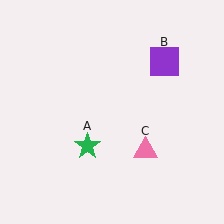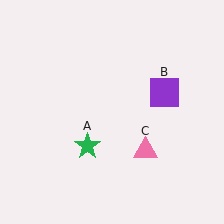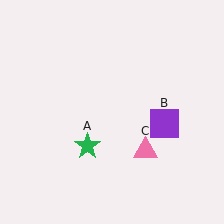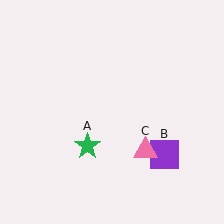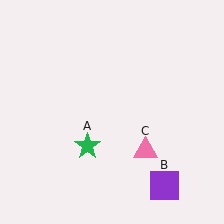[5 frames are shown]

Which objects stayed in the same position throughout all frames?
Green star (object A) and pink triangle (object C) remained stationary.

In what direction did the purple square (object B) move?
The purple square (object B) moved down.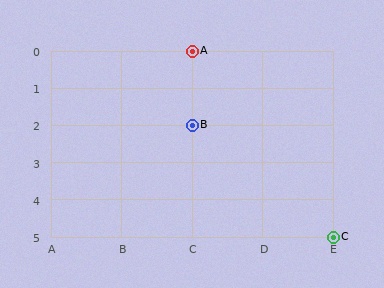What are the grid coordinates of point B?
Point B is at grid coordinates (C, 2).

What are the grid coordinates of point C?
Point C is at grid coordinates (E, 5).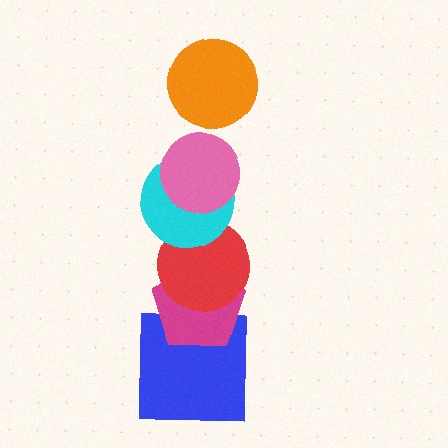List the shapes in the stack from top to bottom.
From top to bottom: the orange circle, the pink circle, the cyan circle, the red circle, the magenta pentagon, the blue square.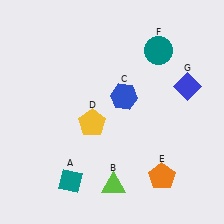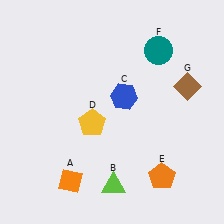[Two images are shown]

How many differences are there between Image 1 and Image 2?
There are 2 differences between the two images.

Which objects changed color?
A changed from teal to orange. G changed from blue to brown.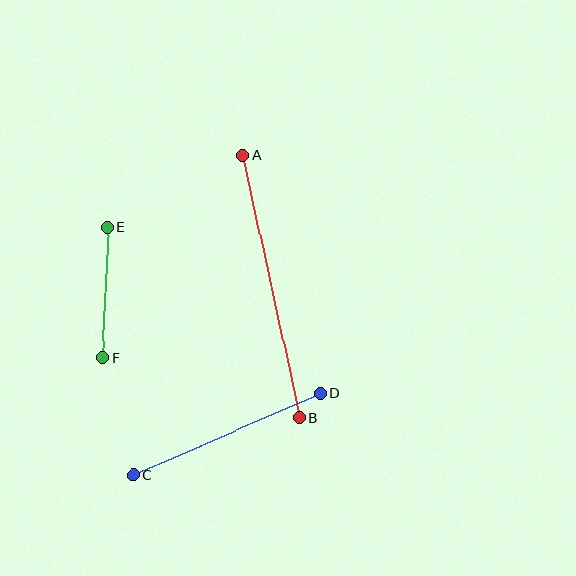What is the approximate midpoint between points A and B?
The midpoint is at approximately (271, 287) pixels.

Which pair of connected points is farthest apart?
Points A and B are farthest apart.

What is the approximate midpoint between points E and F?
The midpoint is at approximately (105, 292) pixels.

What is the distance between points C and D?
The distance is approximately 204 pixels.